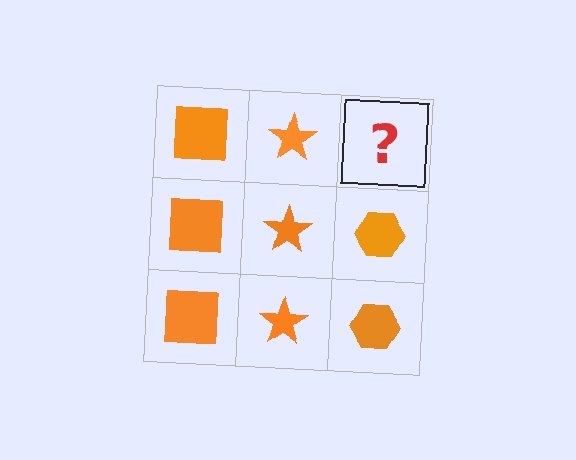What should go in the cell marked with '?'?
The missing cell should contain an orange hexagon.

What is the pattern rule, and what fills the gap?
The rule is that each column has a consistent shape. The gap should be filled with an orange hexagon.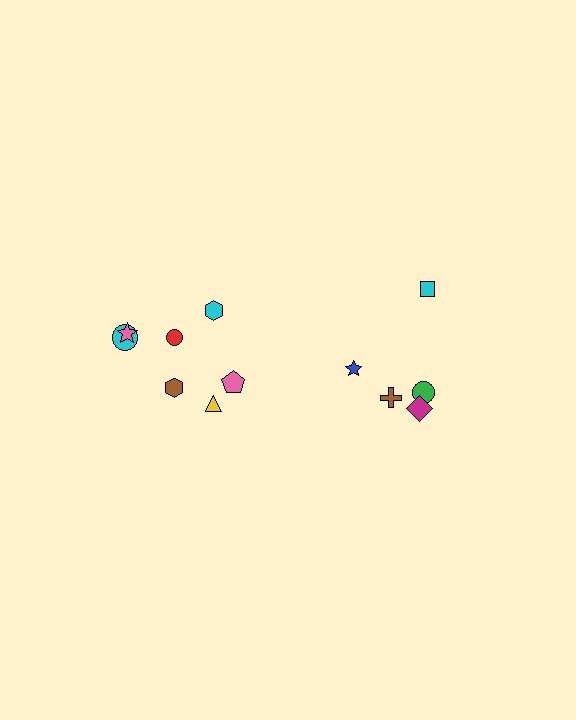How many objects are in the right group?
There are 5 objects.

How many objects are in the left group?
There are 7 objects.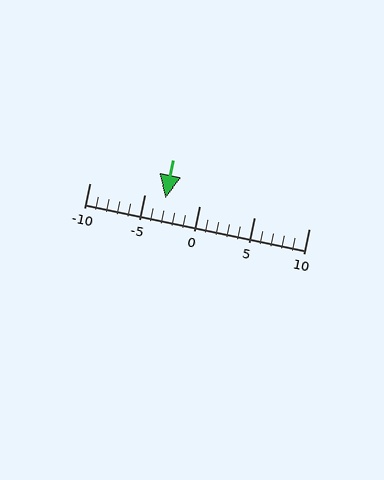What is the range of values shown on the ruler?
The ruler shows values from -10 to 10.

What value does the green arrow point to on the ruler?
The green arrow points to approximately -3.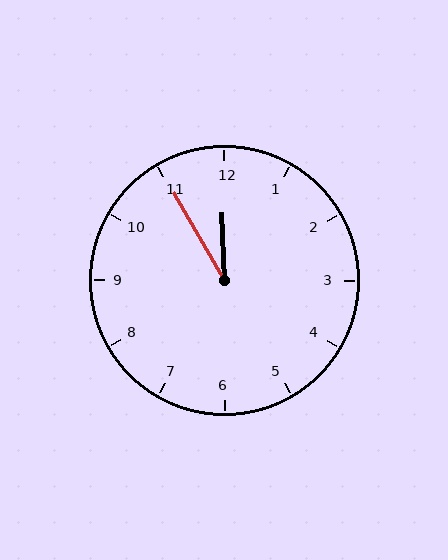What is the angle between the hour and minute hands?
Approximately 28 degrees.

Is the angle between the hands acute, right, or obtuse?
It is acute.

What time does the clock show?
11:55.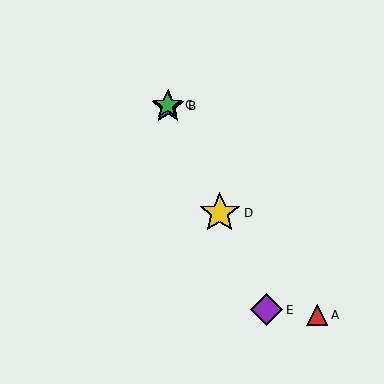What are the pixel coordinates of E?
Object E is at (267, 310).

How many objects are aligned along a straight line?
4 objects (B, C, D, E) are aligned along a straight line.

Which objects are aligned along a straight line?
Objects B, C, D, E are aligned along a straight line.